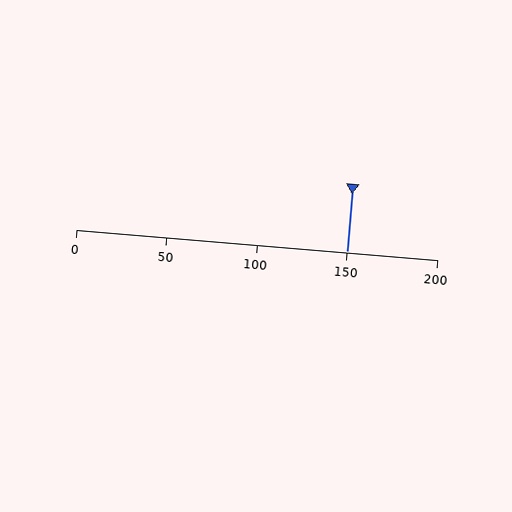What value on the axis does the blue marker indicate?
The marker indicates approximately 150.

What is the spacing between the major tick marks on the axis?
The major ticks are spaced 50 apart.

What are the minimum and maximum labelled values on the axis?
The axis runs from 0 to 200.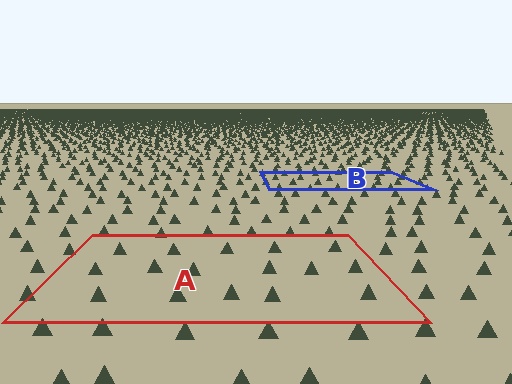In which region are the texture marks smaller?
The texture marks are smaller in region B, because it is farther away.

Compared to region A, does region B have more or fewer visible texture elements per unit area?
Region B has more texture elements per unit area — they are packed more densely because it is farther away.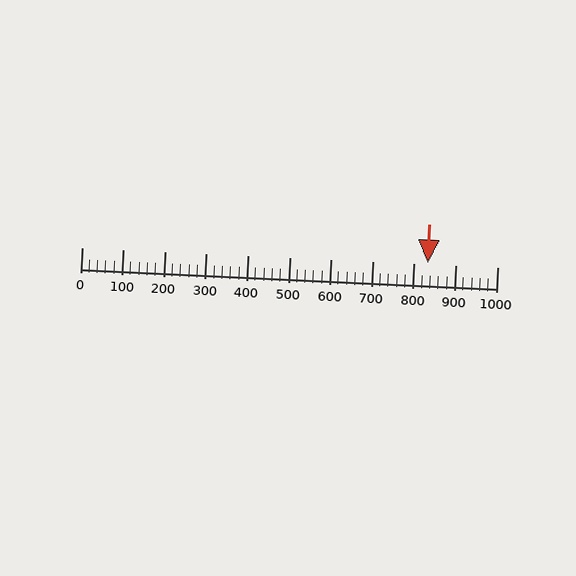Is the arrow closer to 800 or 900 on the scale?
The arrow is closer to 800.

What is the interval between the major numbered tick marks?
The major tick marks are spaced 100 units apart.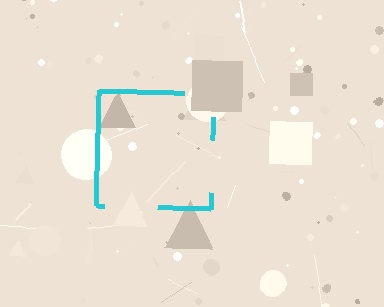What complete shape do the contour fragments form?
The contour fragments form a square.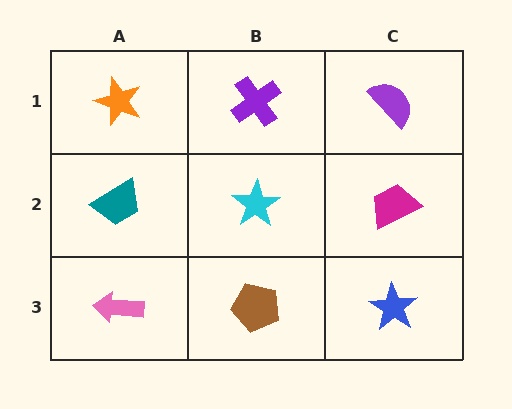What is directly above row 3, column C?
A magenta trapezoid.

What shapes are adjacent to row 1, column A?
A teal trapezoid (row 2, column A), a purple cross (row 1, column B).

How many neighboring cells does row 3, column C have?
2.